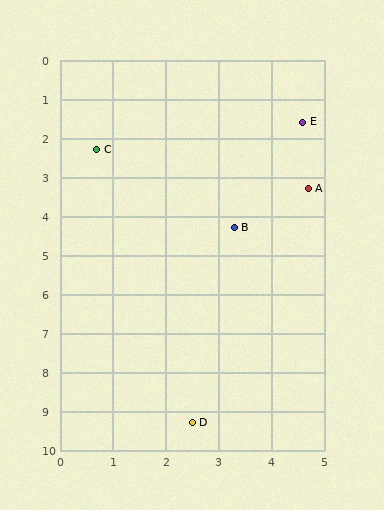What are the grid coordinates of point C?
Point C is at approximately (0.7, 2.3).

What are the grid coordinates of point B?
Point B is at approximately (3.3, 4.3).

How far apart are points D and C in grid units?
Points D and C are about 7.2 grid units apart.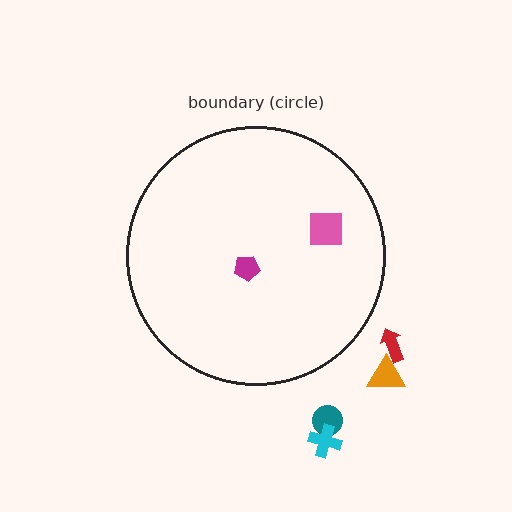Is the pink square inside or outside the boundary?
Inside.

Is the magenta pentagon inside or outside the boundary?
Inside.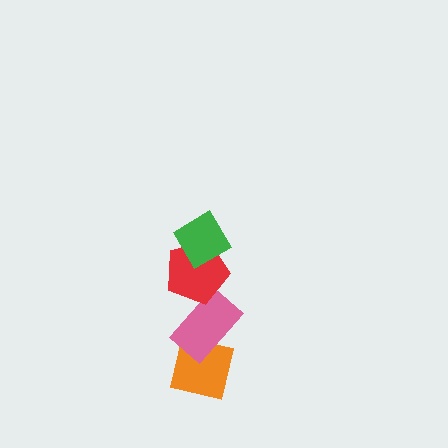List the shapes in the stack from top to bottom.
From top to bottom: the green diamond, the red pentagon, the pink rectangle, the orange square.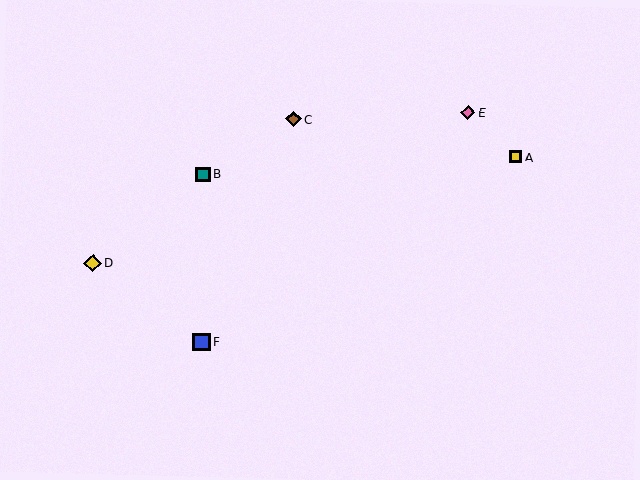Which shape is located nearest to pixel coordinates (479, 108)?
The pink diamond (labeled E) at (468, 113) is nearest to that location.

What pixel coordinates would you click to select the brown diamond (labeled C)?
Click at (294, 119) to select the brown diamond C.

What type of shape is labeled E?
Shape E is a pink diamond.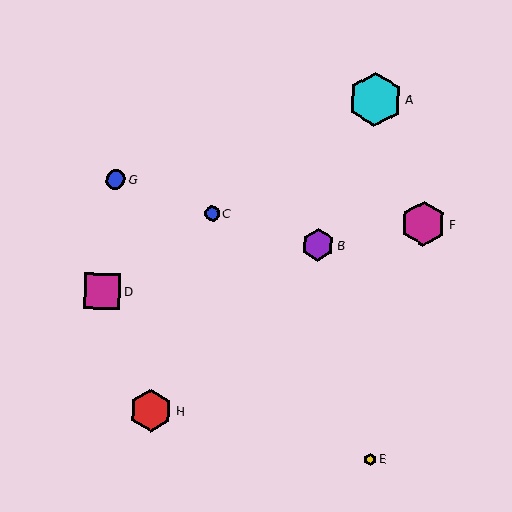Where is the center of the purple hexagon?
The center of the purple hexagon is at (318, 245).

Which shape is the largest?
The cyan hexagon (labeled A) is the largest.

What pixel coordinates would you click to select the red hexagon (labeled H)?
Click at (151, 411) to select the red hexagon H.